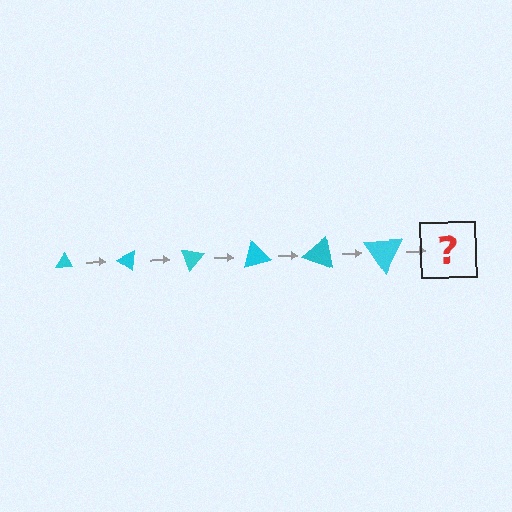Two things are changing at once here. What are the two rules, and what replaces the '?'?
The two rules are that the triangle grows larger each step and it rotates 35 degrees each step. The '?' should be a triangle, larger than the previous one and rotated 210 degrees from the start.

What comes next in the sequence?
The next element should be a triangle, larger than the previous one and rotated 210 degrees from the start.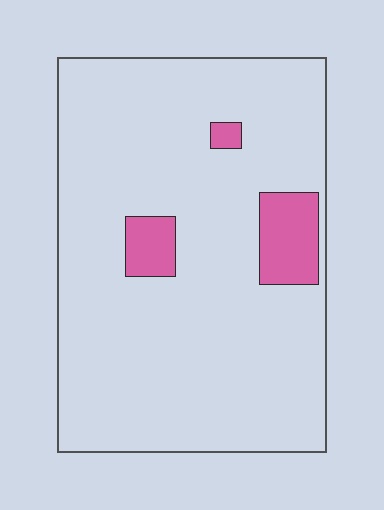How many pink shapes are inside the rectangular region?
3.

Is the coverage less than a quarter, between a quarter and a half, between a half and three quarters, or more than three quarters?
Less than a quarter.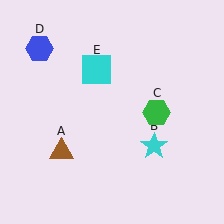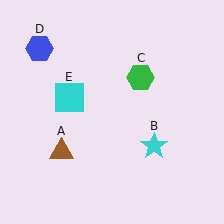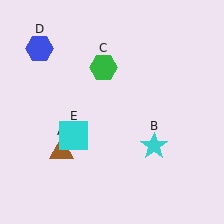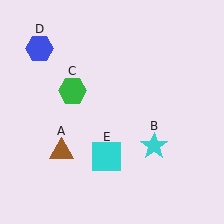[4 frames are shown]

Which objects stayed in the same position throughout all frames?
Brown triangle (object A) and cyan star (object B) and blue hexagon (object D) remained stationary.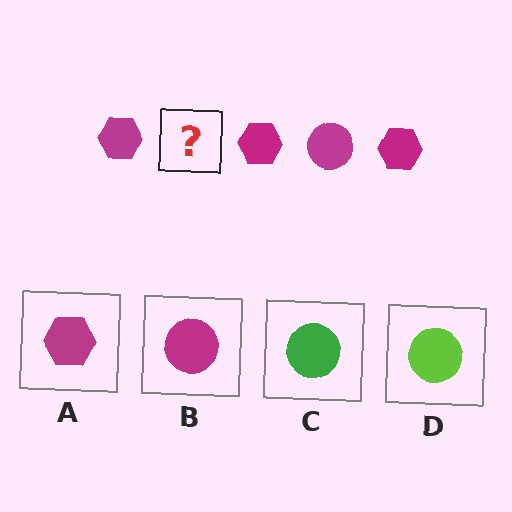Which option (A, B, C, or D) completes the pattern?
B.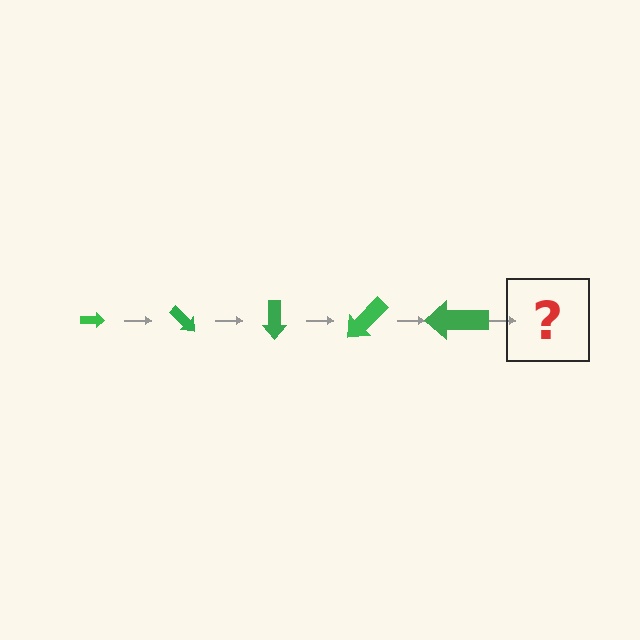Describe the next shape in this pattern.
It should be an arrow, larger than the previous one and rotated 225 degrees from the start.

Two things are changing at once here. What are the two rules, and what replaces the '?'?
The two rules are that the arrow grows larger each step and it rotates 45 degrees each step. The '?' should be an arrow, larger than the previous one and rotated 225 degrees from the start.